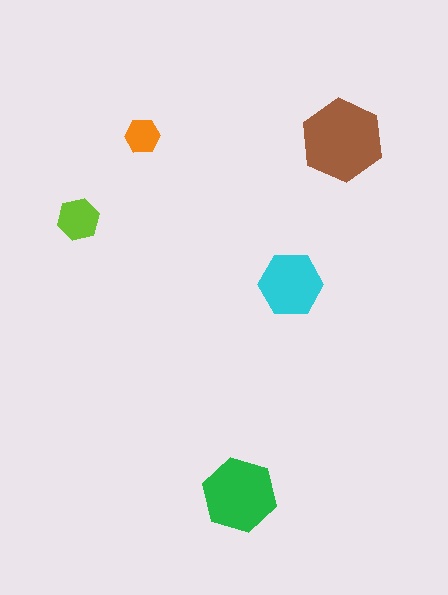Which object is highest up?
The orange hexagon is topmost.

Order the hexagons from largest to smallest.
the brown one, the green one, the cyan one, the lime one, the orange one.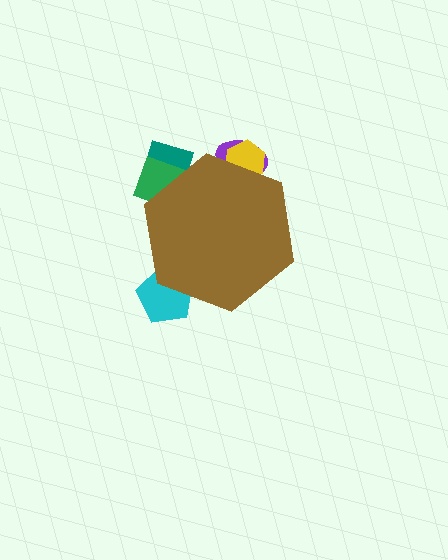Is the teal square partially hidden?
Yes, the teal square is partially hidden behind the brown hexagon.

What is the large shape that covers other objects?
A brown hexagon.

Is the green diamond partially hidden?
Yes, the green diamond is partially hidden behind the brown hexagon.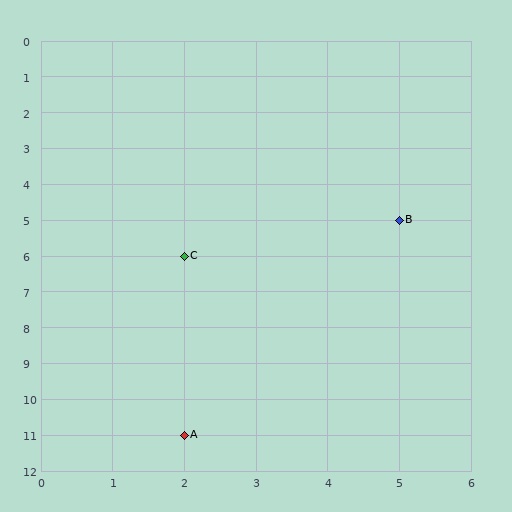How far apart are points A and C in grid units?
Points A and C are 5 rows apart.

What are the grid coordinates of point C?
Point C is at grid coordinates (2, 6).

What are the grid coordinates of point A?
Point A is at grid coordinates (2, 11).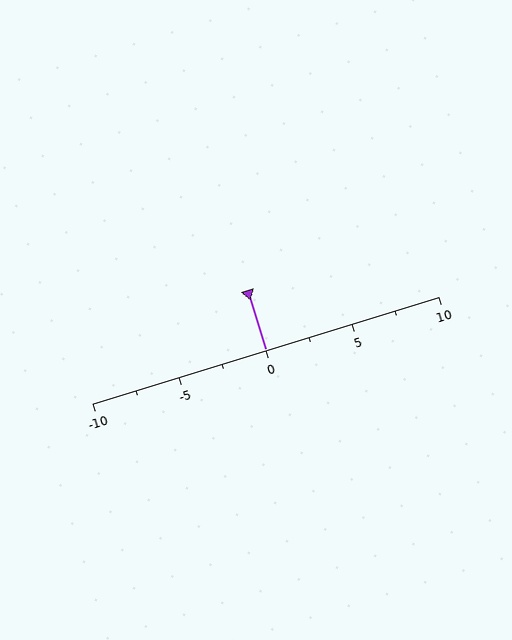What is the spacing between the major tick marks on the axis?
The major ticks are spaced 5 apart.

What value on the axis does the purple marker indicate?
The marker indicates approximately 0.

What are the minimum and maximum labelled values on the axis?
The axis runs from -10 to 10.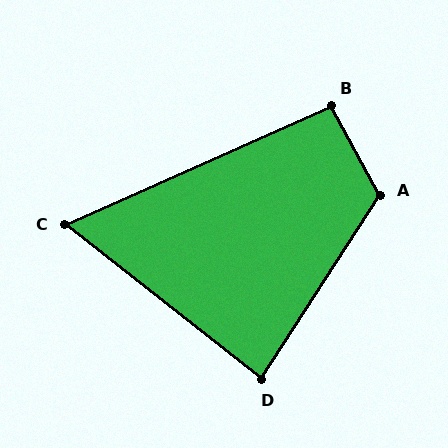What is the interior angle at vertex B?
Approximately 95 degrees (obtuse).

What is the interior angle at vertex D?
Approximately 85 degrees (acute).